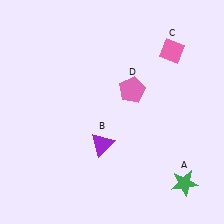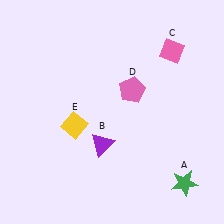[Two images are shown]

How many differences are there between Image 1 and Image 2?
There is 1 difference between the two images.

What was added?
A yellow diamond (E) was added in Image 2.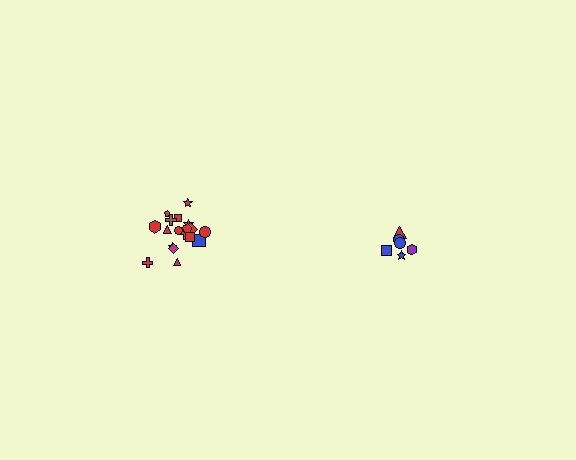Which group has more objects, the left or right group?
The left group.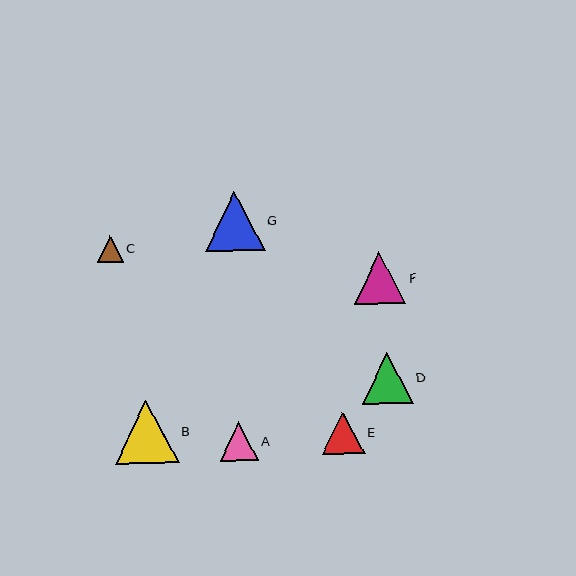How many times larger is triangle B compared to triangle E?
Triangle B is approximately 1.5 times the size of triangle E.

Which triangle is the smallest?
Triangle C is the smallest with a size of approximately 26 pixels.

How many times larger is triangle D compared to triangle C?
Triangle D is approximately 1.9 times the size of triangle C.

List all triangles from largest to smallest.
From largest to smallest: B, G, F, D, E, A, C.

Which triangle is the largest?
Triangle B is the largest with a size of approximately 63 pixels.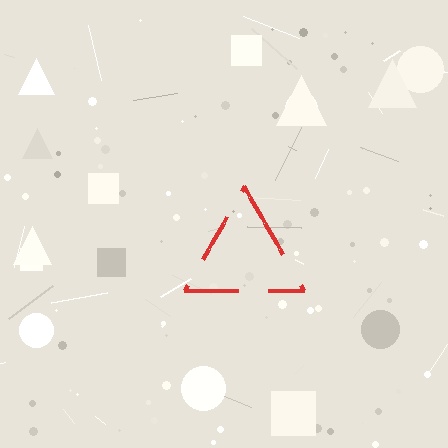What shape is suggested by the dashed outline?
The dashed outline suggests a triangle.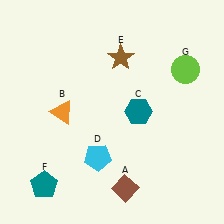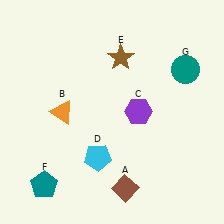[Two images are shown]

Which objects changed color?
C changed from teal to purple. G changed from lime to teal.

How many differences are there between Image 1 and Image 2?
There are 2 differences between the two images.